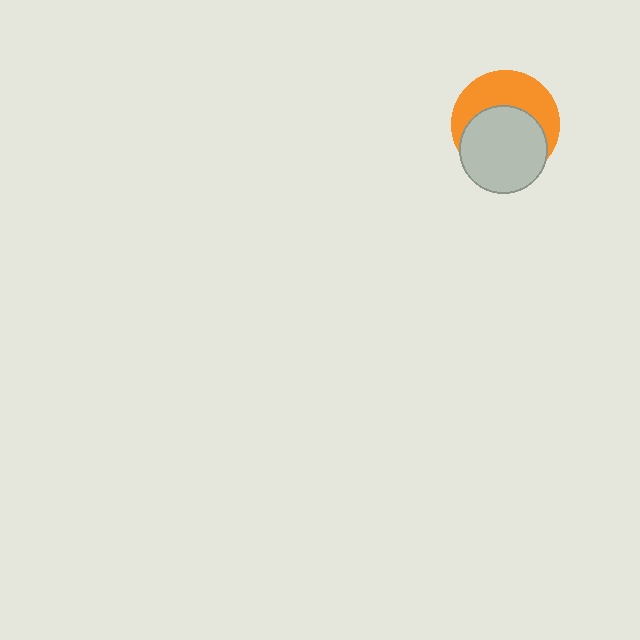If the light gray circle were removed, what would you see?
You would see the complete orange circle.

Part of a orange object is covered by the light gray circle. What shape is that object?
It is a circle.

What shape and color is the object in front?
The object in front is a light gray circle.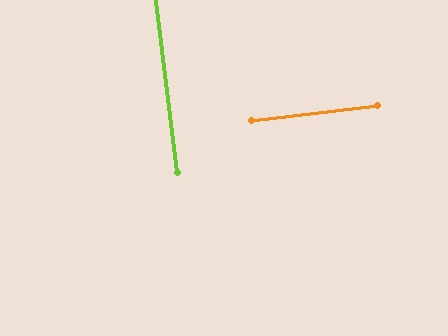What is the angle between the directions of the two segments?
Approximately 90 degrees.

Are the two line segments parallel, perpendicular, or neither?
Perpendicular — they meet at approximately 90°.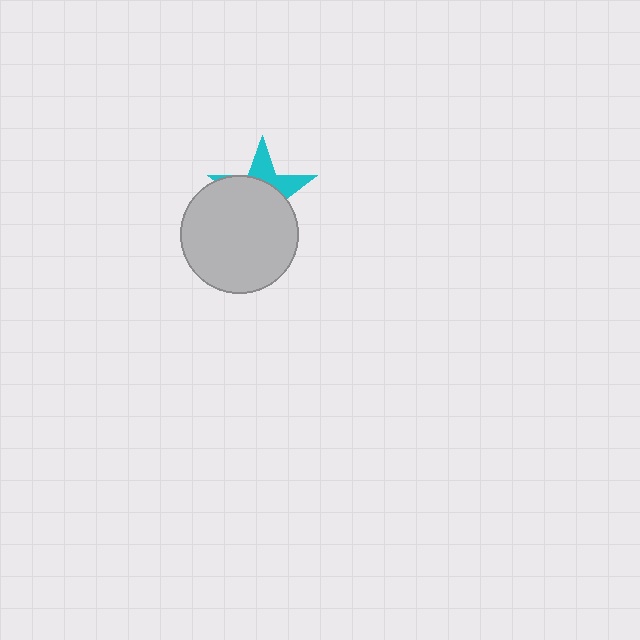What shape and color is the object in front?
The object in front is a light gray circle.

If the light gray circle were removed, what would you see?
You would see the complete cyan star.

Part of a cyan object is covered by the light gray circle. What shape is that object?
It is a star.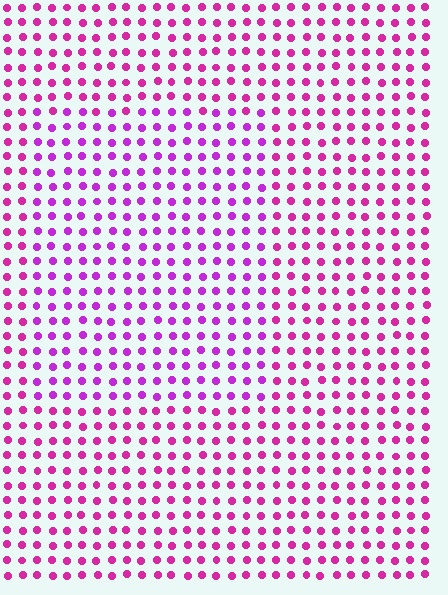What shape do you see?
I see a rectangle.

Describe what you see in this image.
The image is filled with small magenta elements in a uniform arrangement. A rectangle-shaped region is visible where the elements are tinted to a slightly different hue, forming a subtle color boundary.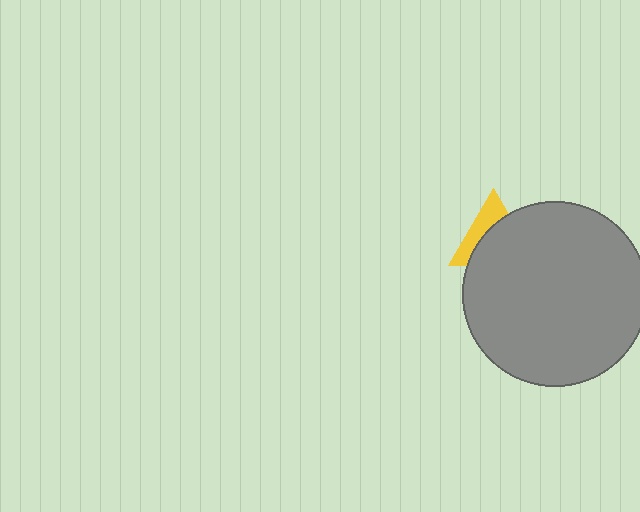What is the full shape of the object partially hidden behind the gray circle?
The partially hidden object is a yellow triangle.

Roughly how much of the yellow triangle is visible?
A small part of it is visible (roughly 39%).